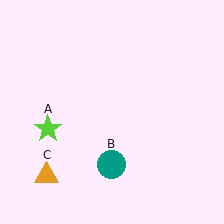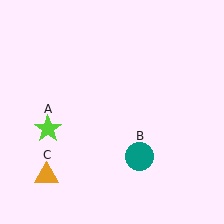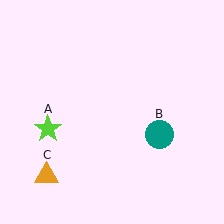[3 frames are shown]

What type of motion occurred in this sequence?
The teal circle (object B) rotated counterclockwise around the center of the scene.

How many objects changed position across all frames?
1 object changed position: teal circle (object B).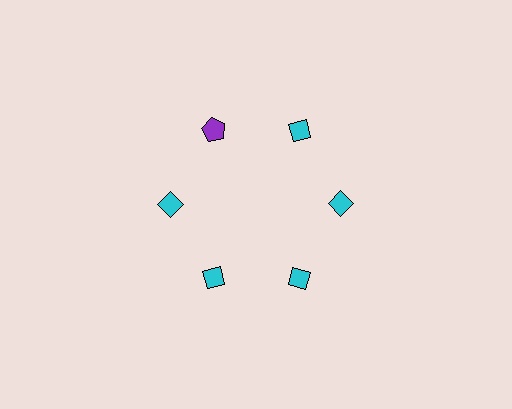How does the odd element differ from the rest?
It differs in both color (purple instead of cyan) and shape (pentagon instead of diamond).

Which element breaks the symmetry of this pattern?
The purple pentagon at roughly the 11 o'clock position breaks the symmetry. All other shapes are cyan diamonds.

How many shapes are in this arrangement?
There are 6 shapes arranged in a ring pattern.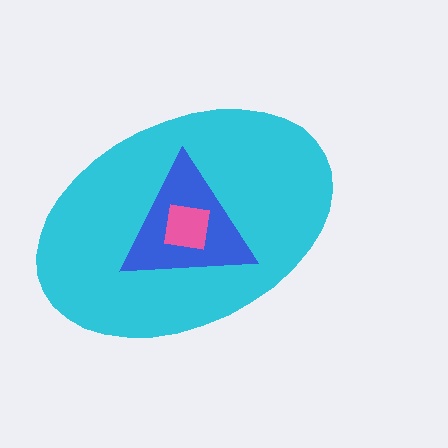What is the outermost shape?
The cyan ellipse.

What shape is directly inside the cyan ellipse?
The blue triangle.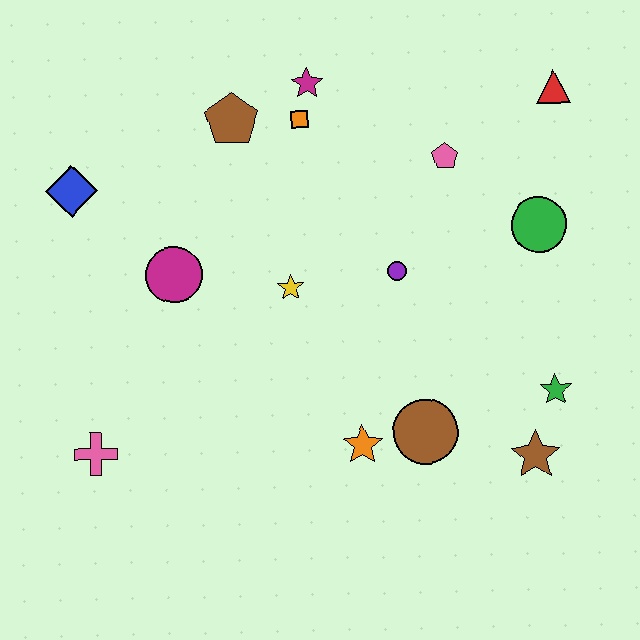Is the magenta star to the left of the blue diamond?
No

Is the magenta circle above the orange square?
No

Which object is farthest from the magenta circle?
The red triangle is farthest from the magenta circle.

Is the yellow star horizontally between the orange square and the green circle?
No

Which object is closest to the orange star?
The brown circle is closest to the orange star.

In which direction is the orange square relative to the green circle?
The orange square is to the left of the green circle.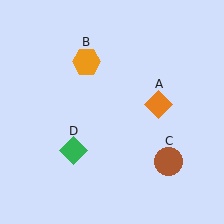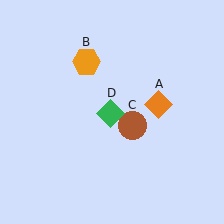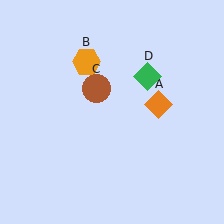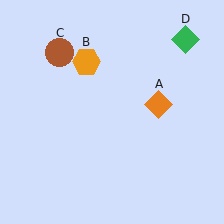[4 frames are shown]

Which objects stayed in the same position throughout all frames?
Orange diamond (object A) and orange hexagon (object B) remained stationary.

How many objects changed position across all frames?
2 objects changed position: brown circle (object C), green diamond (object D).